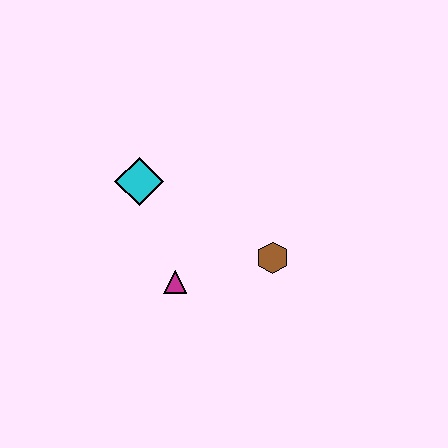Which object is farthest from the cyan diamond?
The brown hexagon is farthest from the cyan diamond.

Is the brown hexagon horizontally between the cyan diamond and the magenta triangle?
No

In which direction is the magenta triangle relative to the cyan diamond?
The magenta triangle is below the cyan diamond.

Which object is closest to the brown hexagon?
The magenta triangle is closest to the brown hexagon.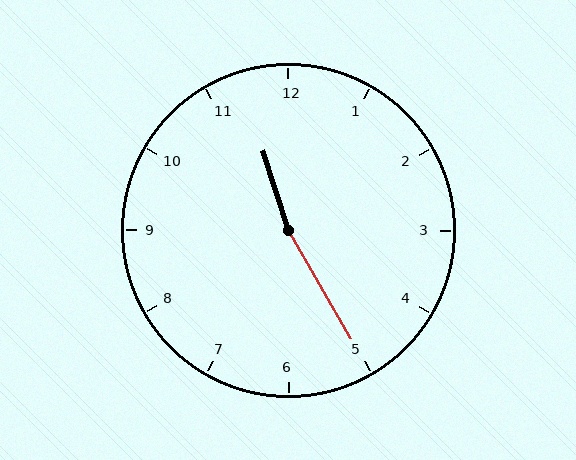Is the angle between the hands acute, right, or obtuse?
It is obtuse.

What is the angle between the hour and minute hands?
Approximately 168 degrees.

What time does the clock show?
11:25.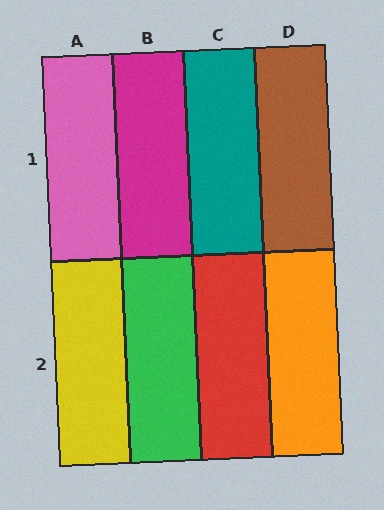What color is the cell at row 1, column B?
Magenta.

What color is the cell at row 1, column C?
Teal.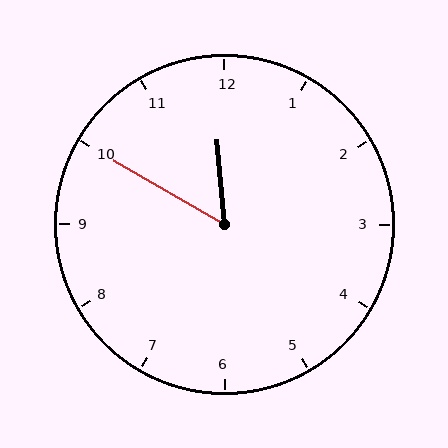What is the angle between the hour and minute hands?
Approximately 55 degrees.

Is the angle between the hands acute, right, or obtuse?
It is acute.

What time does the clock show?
11:50.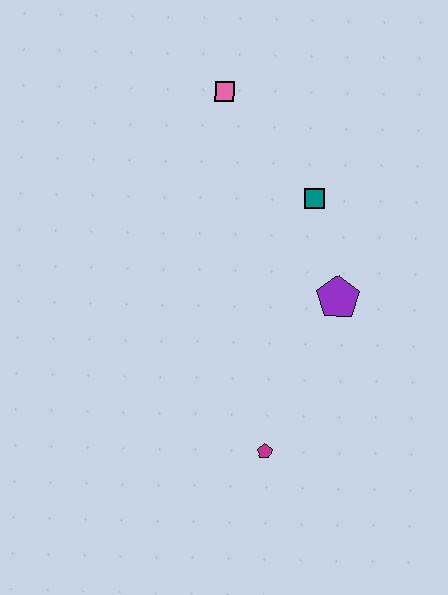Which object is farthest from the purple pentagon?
The pink square is farthest from the purple pentagon.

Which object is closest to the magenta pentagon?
The purple pentagon is closest to the magenta pentagon.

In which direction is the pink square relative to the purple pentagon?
The pink square is above the purple pentagon.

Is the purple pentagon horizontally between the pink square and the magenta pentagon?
No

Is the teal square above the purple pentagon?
Yes